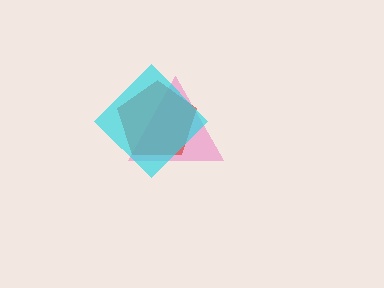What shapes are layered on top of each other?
The layered shapes are: a pink triangle, a red pentagon, a cyan diamond.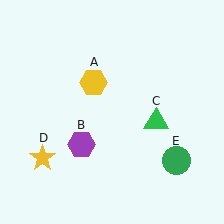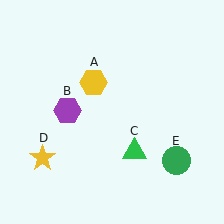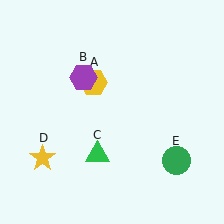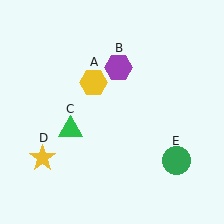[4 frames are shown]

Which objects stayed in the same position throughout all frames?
Yellow hexagon (object A) and yellow star (object D) and green circle (object E) remained stationary.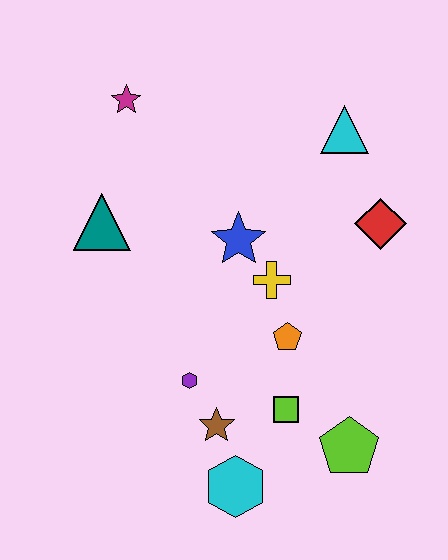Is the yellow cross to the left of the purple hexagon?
No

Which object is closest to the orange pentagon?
The yellow cross is closest to the orange pentagon.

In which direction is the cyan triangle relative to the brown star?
The cyan triangle is above the brown star.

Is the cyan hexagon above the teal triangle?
No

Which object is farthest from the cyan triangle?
The cyan hexagon is farthest from the cyan triangle.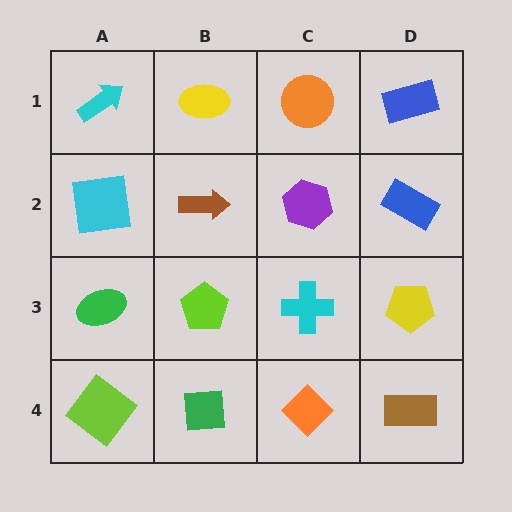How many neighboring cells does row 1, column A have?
2.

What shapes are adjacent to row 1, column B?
A brown arrow (row 2, column B), a cyan arrow (row 1, column A), an orange circle (row 1, column C).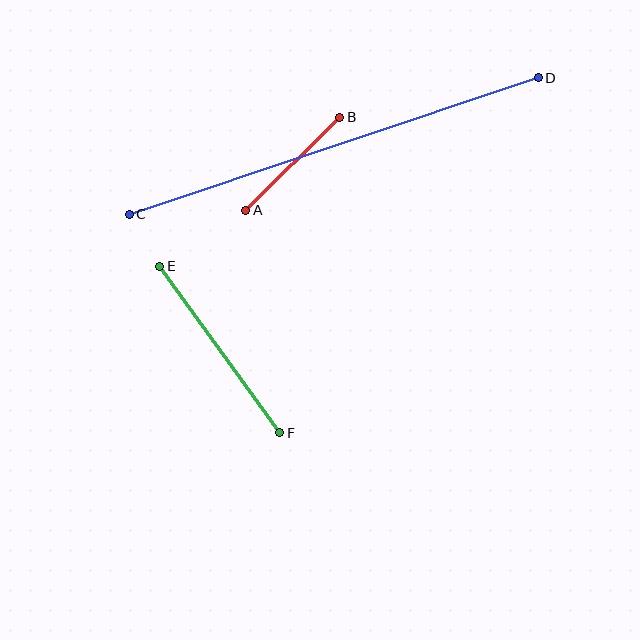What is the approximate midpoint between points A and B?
The midpoint is at approximately (293, 164) pixels.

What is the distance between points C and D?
The distance is approximately 431 pixels.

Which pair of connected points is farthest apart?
Points C and D are farthest apart.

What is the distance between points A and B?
The distance is approximately 132 pixels.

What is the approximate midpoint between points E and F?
The midpoint is at approximately (220, 350) pixels.